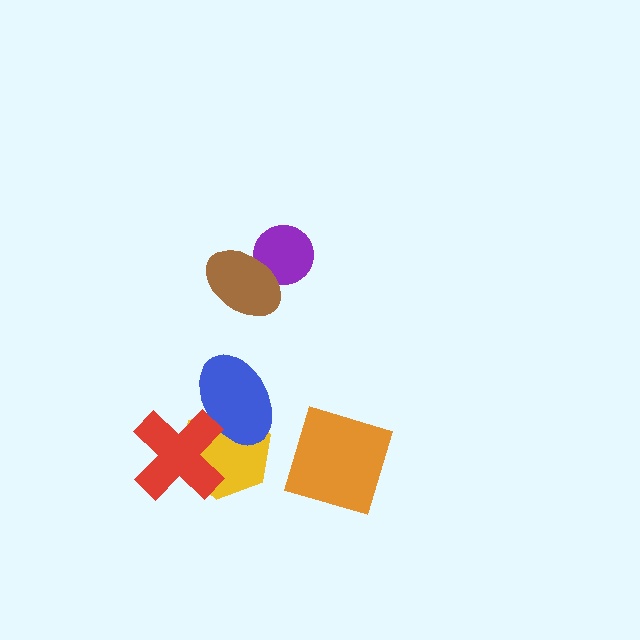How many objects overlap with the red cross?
2 objects overlap with the red cross.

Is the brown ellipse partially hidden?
No, no other shape covers it.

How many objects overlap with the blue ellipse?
2 objects overlap with the blue ellipse.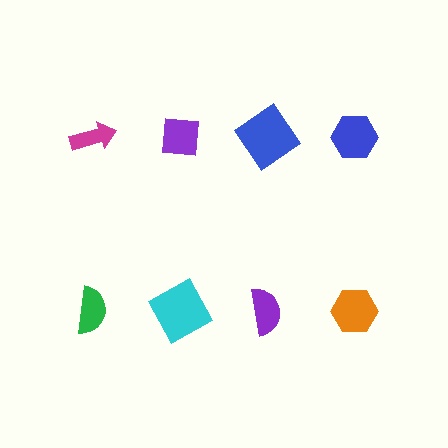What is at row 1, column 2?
A purple square.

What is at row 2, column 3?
A purple semicircle.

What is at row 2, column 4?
An orange hexagon.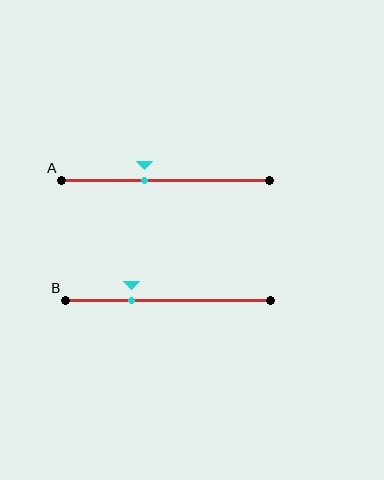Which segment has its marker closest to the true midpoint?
Segment A has its marker closest to the true midpoint.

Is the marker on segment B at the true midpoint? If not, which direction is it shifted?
No, the marker on segment B is shifted to the left by about 18% of the segment length.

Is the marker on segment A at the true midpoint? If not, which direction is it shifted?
No, the marker on segment A is shifted to the left by about 10% of the segment length.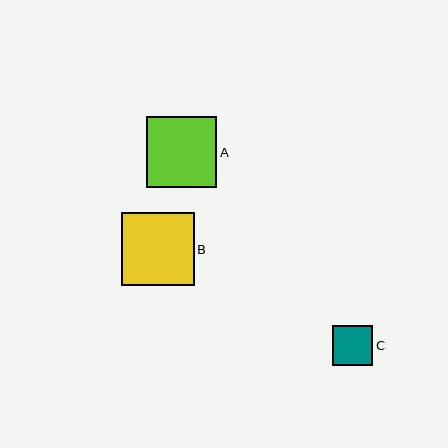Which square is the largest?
Square B is the largest with a size of approximately 73 pixels.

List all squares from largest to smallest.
From largest to smallest: B, A, C.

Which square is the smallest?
Square C is the smallest with a size of approximately 40 pixels.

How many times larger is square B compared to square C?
Square B is approximately 1.8 times the size of square C.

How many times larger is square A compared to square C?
Square A is approximately 1.8 times the size of square C.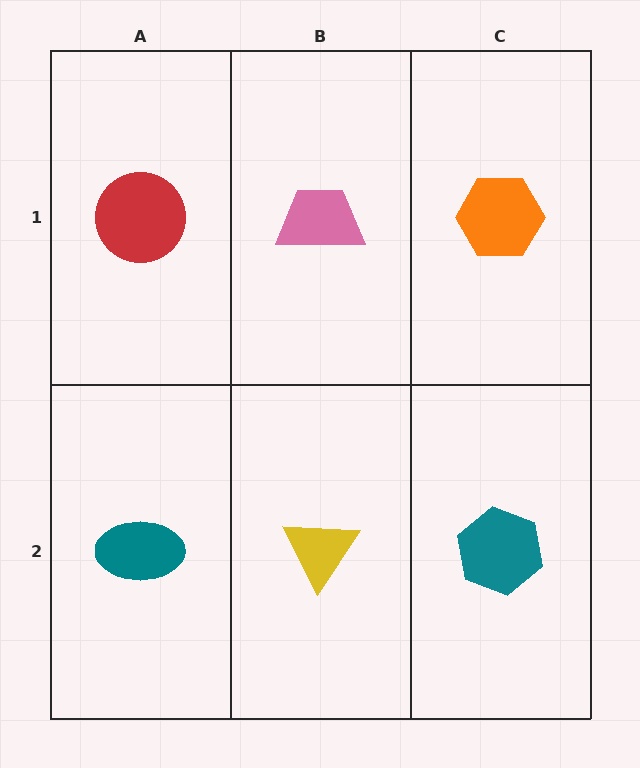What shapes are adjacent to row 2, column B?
A pink trapezoid (row 1, column B), a teal ellipse (row 2, column A), a teal hexagon (row 2, column C).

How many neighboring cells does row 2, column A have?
2.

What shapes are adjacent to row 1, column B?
A yellow triangle (row 2, column B), a red circle (row 1, column A), an orange hexagon (row 1, column C).